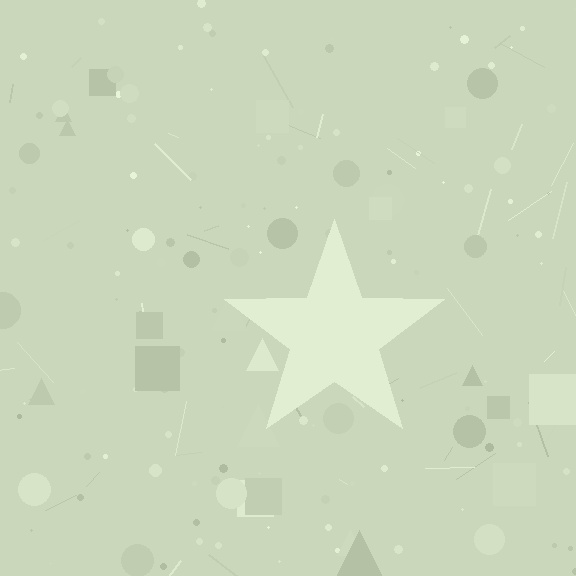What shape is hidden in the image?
A star is hidden in the image.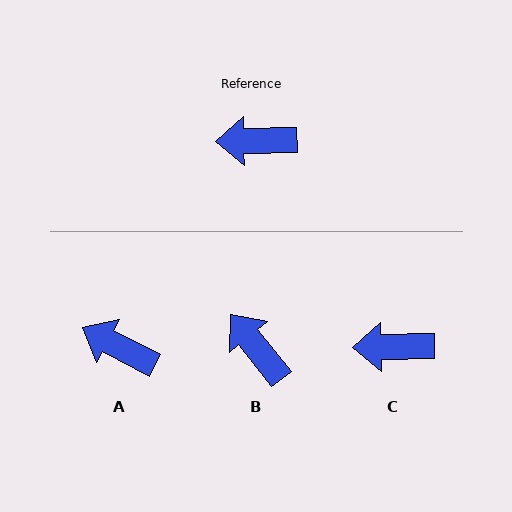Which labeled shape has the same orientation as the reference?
C.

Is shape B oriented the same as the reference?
No, it is off by about 53 degrees.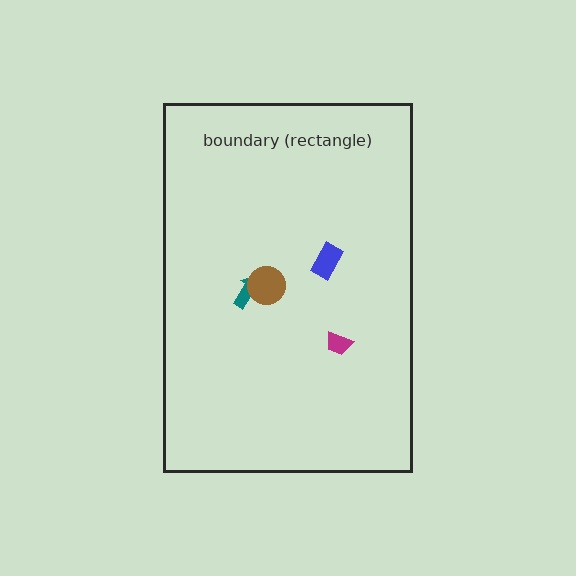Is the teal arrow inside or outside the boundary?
Inside.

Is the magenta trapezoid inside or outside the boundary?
Inside.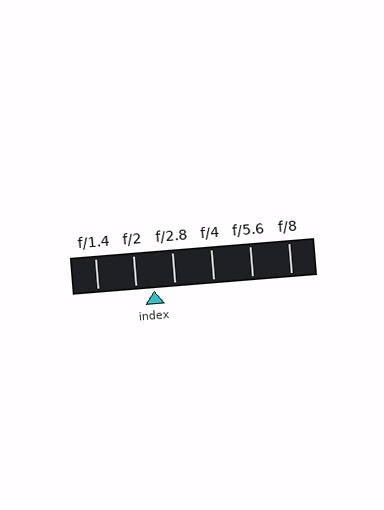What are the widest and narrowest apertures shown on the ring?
The widest aperture shown is f/1.4 and the narrowest is f/8.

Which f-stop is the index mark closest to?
The index mark is closest to f/2.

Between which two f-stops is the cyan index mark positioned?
The index mark is between f/2 and f/2.8.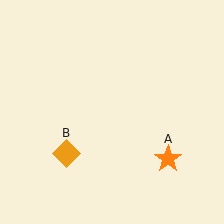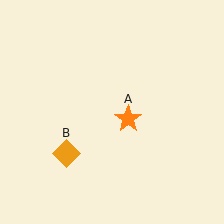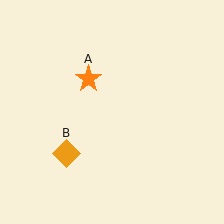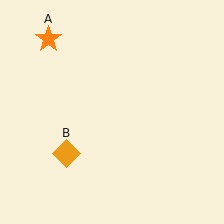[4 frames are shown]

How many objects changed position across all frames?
1 object changed position: orange star (object A).